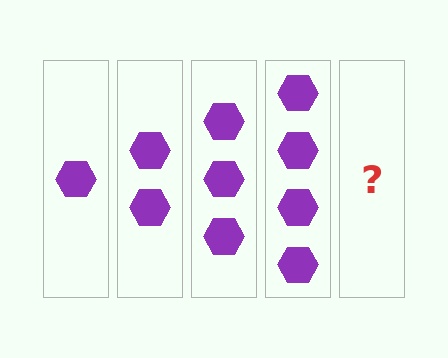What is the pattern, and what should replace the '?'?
The pattern is that each step adds one more hexagon. The '?' should be 5 hexagons.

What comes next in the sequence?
The next element should be 5 hexagons.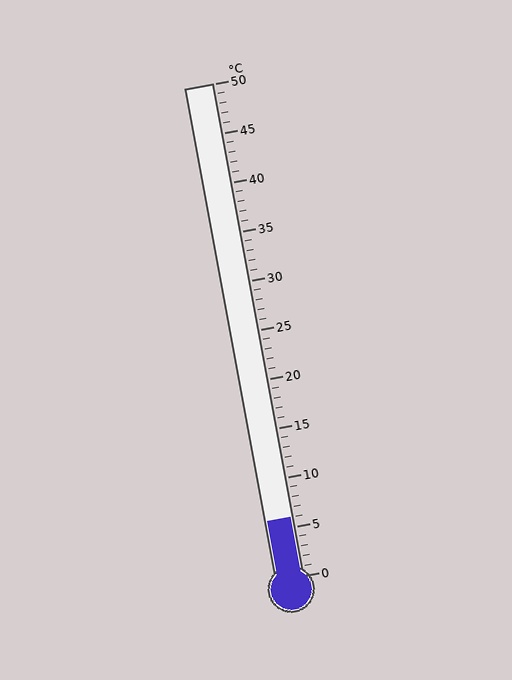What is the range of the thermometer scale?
The thermometer scale ranges from 0°C to 50°C.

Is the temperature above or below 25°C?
The temperature is below 25°C.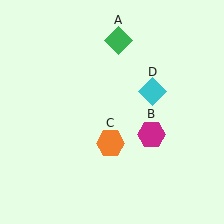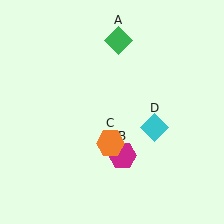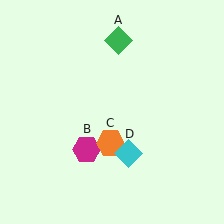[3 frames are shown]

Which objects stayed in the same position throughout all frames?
Green diamond (object A) and orange hexagon (object C) remained stationary.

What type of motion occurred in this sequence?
The magenta hexagon (object B), cyan diamond (object D) rotated clockwise around the center of the scene.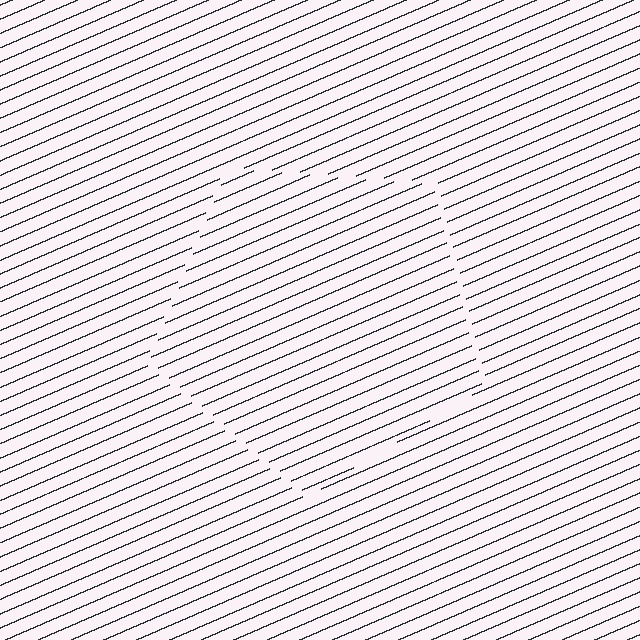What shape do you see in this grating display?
An illusory pentagon. The interior of the shape contains the same grating, shifted by half a period — the contour is defined by the phase discontinuity where line-ends from the inner and outer gratings abut.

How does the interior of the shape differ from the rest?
The interior of the shape contains the same grating, shifted by half a period — the contour is defined by the phase discontinuity where line-ends from the inner and outer gratings abut.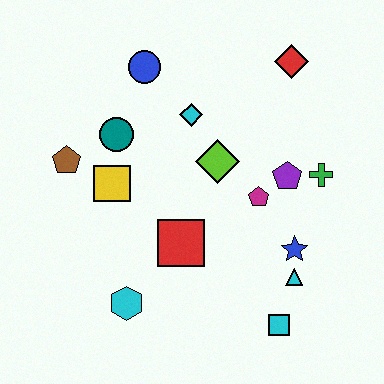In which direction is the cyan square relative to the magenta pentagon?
The cyan square is below the magenta pentagon.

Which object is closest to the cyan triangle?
The blue star is closest to the cyan triangle.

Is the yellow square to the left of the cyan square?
Yes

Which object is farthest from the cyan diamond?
The cyan square is farthest from the cyan diamond.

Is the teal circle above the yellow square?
Yes